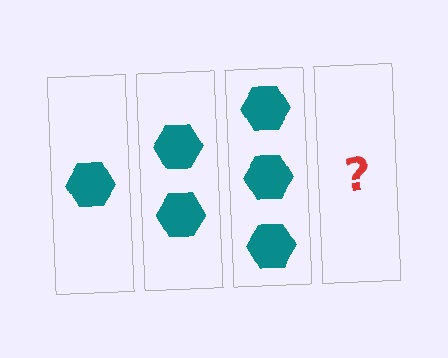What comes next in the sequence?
The next element should be 4 hexagons.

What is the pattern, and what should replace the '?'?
The pattern is that each step adds one more hexagon. The '?' should be 4 hexagons.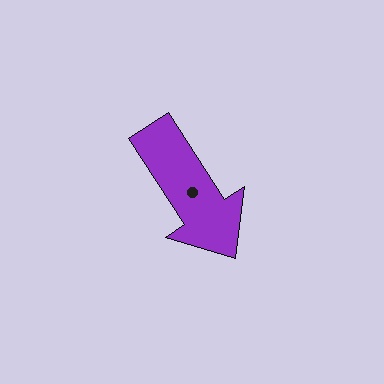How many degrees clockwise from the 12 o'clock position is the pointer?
Approximately 147 degrees.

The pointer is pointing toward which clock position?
Roughly 5 o'clock.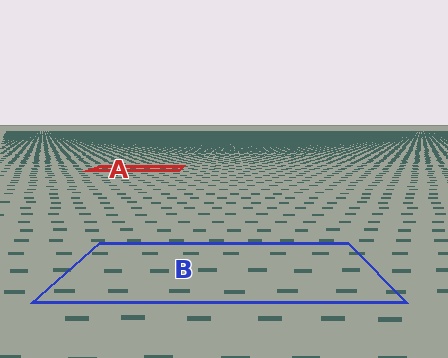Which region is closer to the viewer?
Region B is closer. The texture elements there are larger and more spread out.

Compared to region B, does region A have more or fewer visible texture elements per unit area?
Region A has more texture elements per unit area — they are packed more densely because it is farther away.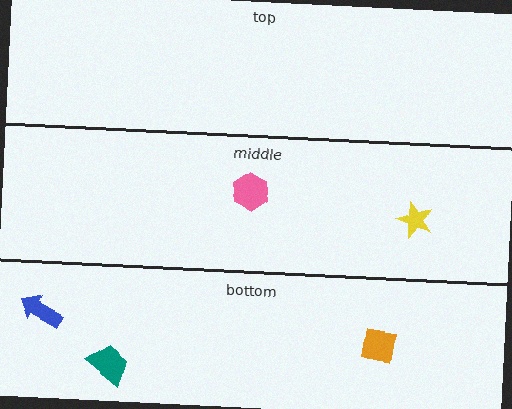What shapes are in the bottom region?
The orange square, the blue arrow, the teal trapezoid.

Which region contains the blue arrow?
The bottom region.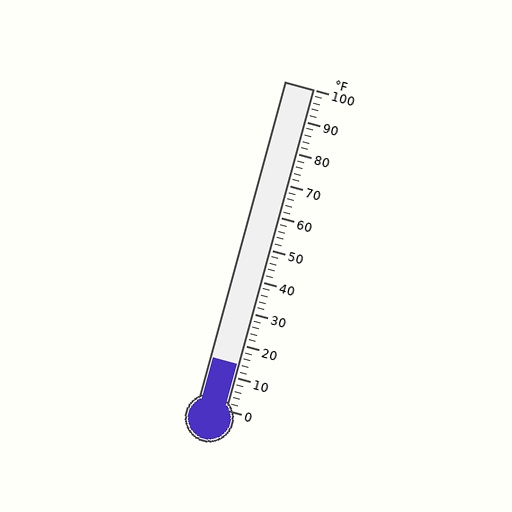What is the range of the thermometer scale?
The thermometer scale ranges from 0°F to 100°F.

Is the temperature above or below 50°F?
The temperature is below 50°F.